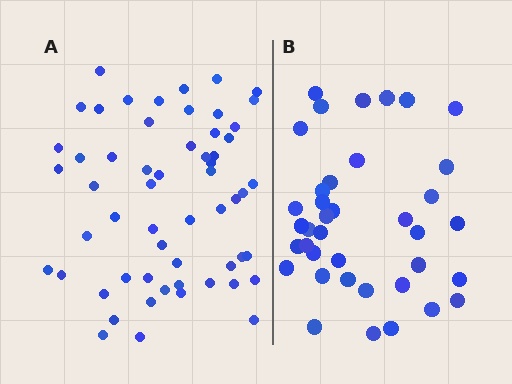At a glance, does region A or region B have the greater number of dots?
Region A (the left region) has more dots.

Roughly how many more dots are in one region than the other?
Region A has approximately 20 more dots than region B.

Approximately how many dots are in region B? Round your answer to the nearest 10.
About 40 dots. (The exact count is 38, which rounds to 40.)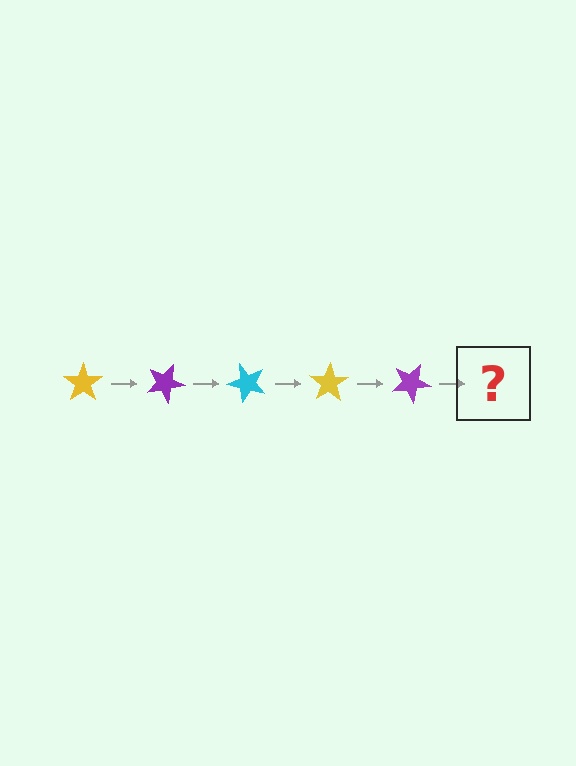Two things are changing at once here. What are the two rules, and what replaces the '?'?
The two rules are that it rotates 25 degrees each step and the color cycles through yellow, purple, and cyan. The '?' should be a cyan star, rotated 125 degrees from the start.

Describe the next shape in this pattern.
It should be a cyan star, rotated 125 degrees from the start.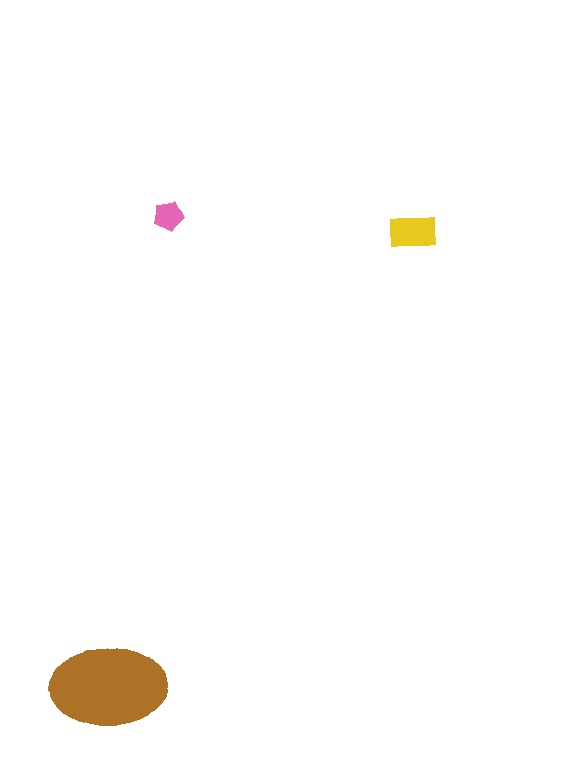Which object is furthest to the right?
The yellow rectangle is rightmost.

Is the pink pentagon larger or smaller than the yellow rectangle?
Smaller.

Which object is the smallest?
The pink pentagon.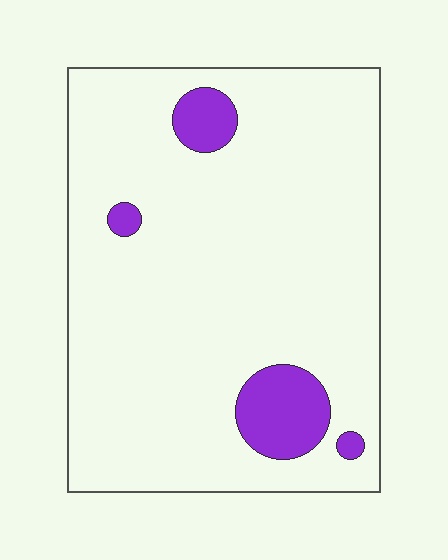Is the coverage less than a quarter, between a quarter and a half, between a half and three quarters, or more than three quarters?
Less than a quarter.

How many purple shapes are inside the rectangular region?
4.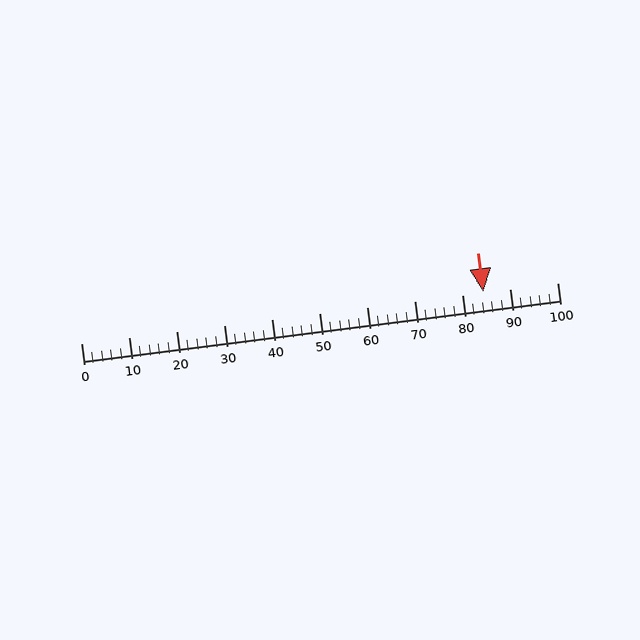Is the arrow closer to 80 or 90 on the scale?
The arrow is closer to 80.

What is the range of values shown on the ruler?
The ruler shows values from 0 to 100.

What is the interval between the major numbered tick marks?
The major tick marks are spaced 10 units apart.